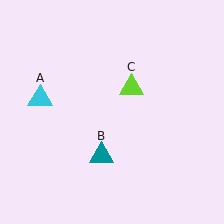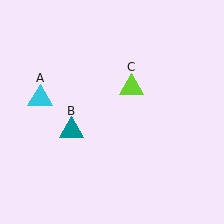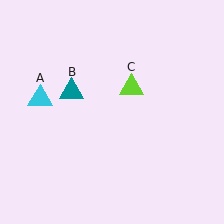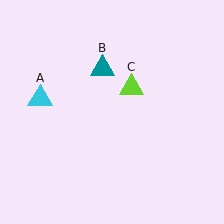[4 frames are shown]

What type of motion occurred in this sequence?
The teal triangle (object B) rotated clockwise around the center of the scene.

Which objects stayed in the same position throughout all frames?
Cyan triangle (object A) and lime triangle (object C) remained stationary.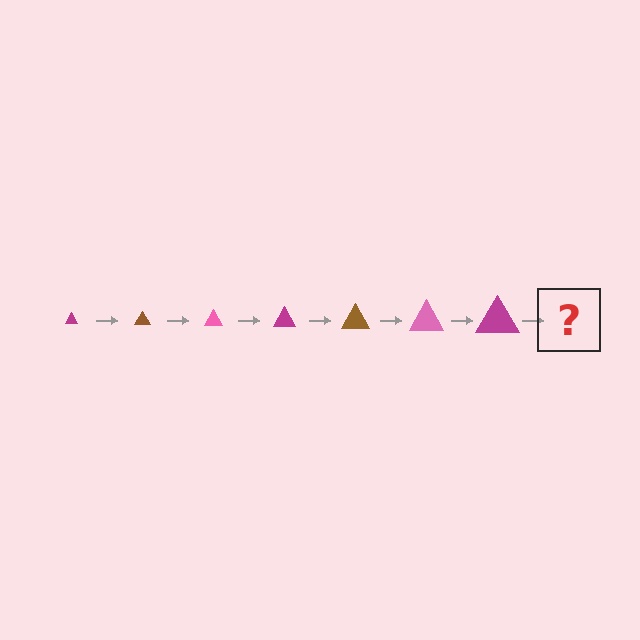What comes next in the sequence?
The next element should be a brown triangle, larger than the previous one.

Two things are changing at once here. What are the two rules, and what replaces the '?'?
The two rules are that the triangle grows larger each step and the color cycles through magenta, brown, and pink. The '?' should be a brown triangle, larger than the previous one.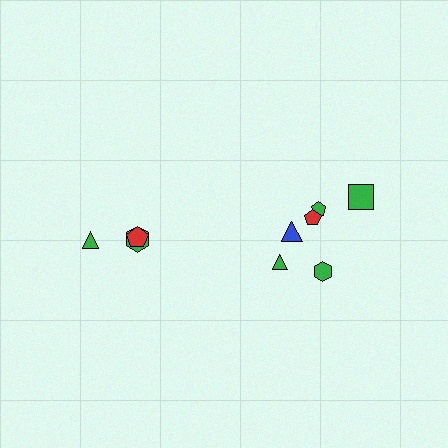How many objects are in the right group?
There are 6 objects.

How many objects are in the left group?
There are 3 objects.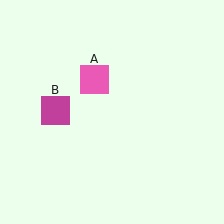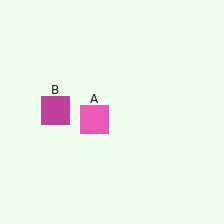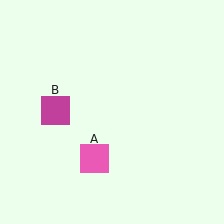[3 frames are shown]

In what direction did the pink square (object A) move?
The pink square (object A) moved down.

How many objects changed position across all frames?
1 object changed position: pink square (object A).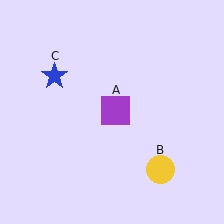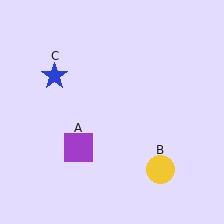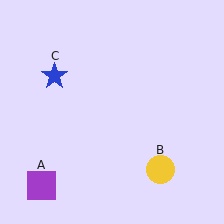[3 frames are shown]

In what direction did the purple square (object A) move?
The purple square (object A) moved down and to the left.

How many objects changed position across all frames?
1 object changed position: purple square (object A).